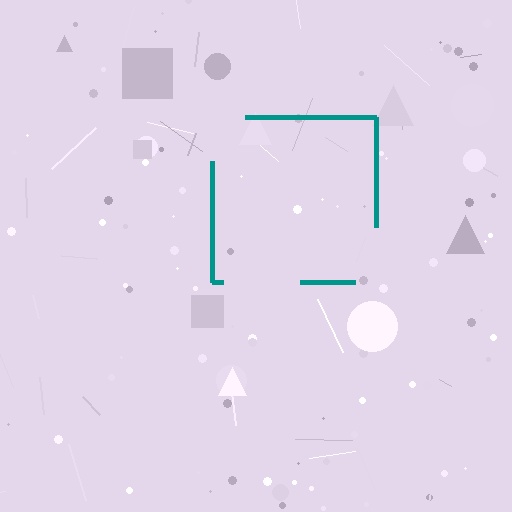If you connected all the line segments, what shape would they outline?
They would outline a square.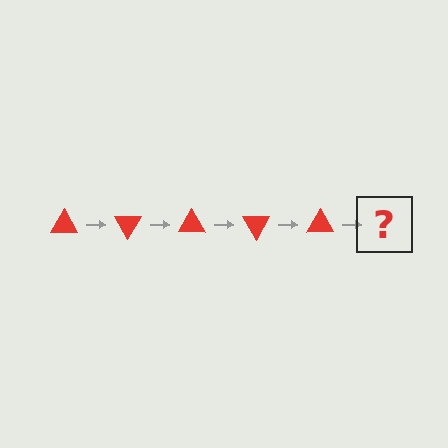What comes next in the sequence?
The next element should be a red triangle rotated 300 degrees.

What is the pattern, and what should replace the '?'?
The pattern is that the triangle rotates 60 degrees each step. The '?' should be a red triangle rotated 300 degrees.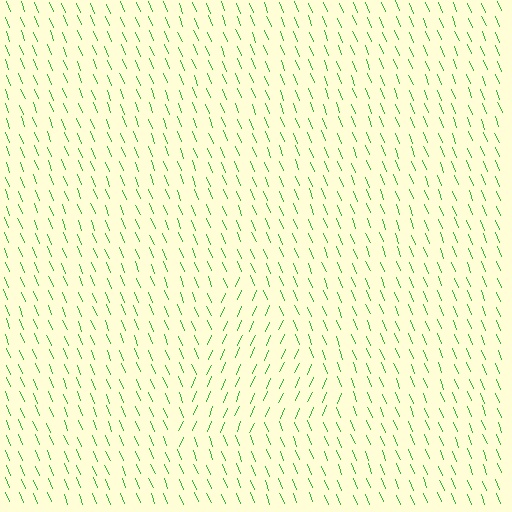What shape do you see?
I see a triangle.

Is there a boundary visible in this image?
Yes, there is a texture boundary formed by a change in line orientation.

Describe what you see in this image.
The image is filled with small green line segments. A triangle region in the image has lines oriented differently from the surrounding lines, creating a visible texture boundary.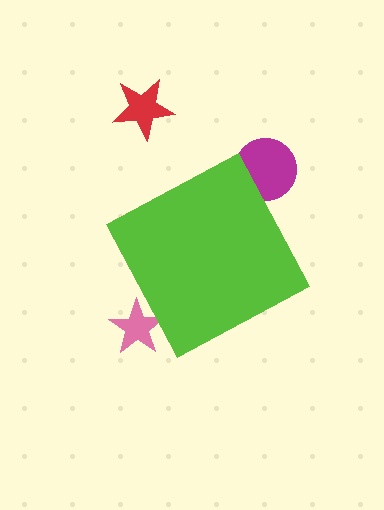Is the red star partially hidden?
No, the red star is fully visible.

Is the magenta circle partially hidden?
Yes, the magenta circle is partially hidden behind the lime diamond.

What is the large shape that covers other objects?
A lime diamond.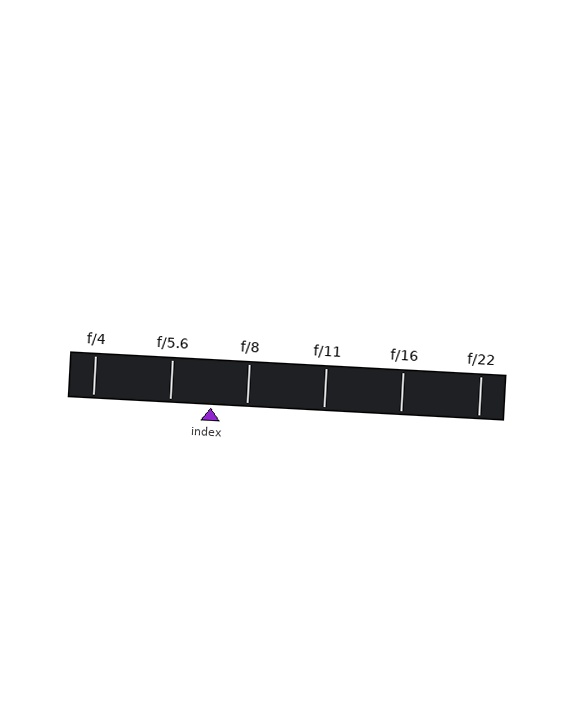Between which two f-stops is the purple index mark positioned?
The index mark is between f/5.6 and f/8.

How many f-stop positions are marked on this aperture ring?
There are 6 f-stop positions marked.